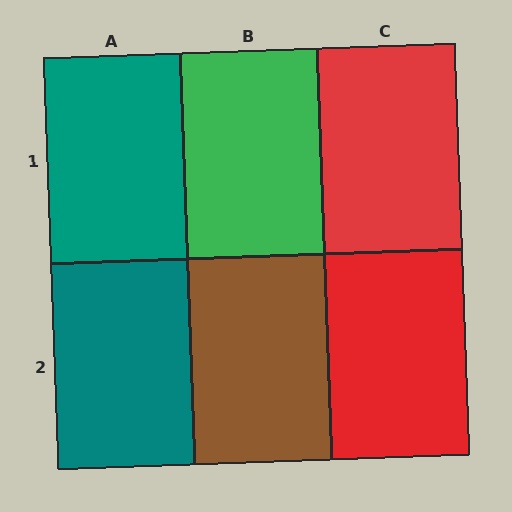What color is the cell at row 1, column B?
Green.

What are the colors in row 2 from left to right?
Teal, brown, red.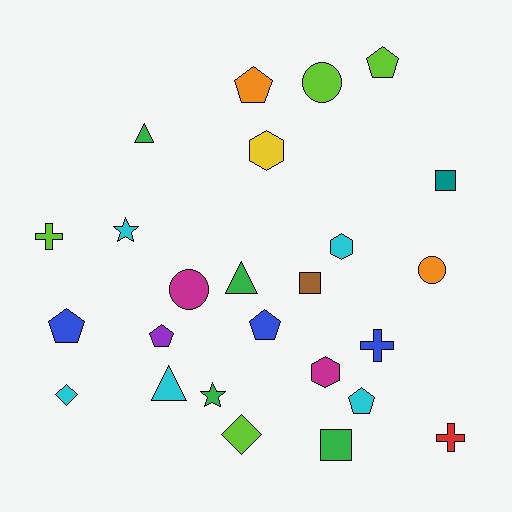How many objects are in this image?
There are 25 objects.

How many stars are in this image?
There are 2 stars.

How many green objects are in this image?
There are 4 green objects.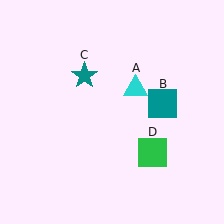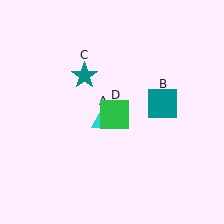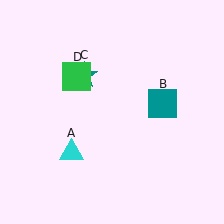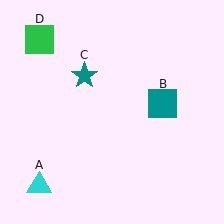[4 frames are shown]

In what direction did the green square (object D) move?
The green square (object D) moved up and to the left.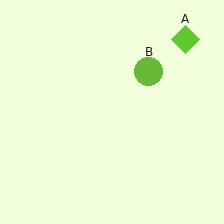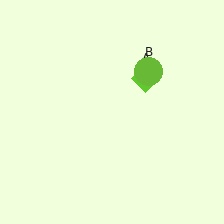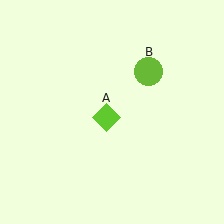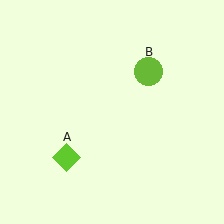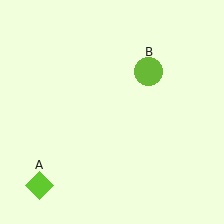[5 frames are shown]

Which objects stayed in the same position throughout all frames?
Lime circle (object B) remained stationary.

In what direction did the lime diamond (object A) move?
The lime diamond (object A) moved down and to the left.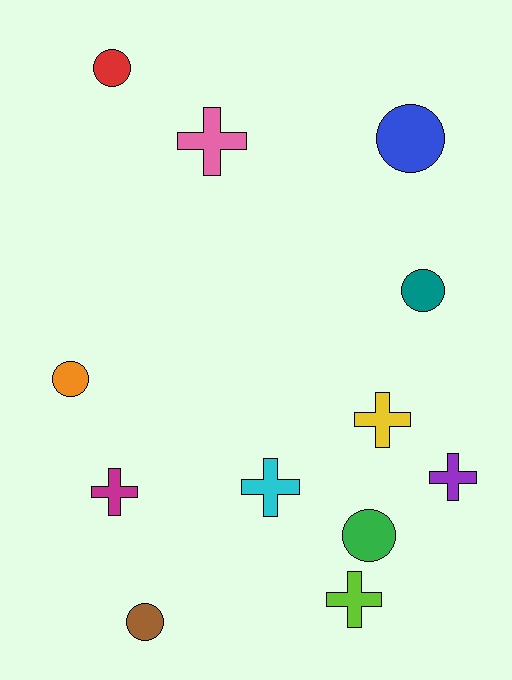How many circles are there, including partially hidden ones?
There are 6 circles.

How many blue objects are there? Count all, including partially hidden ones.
There is 1 blue object.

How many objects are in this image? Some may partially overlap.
There are 12 objects.